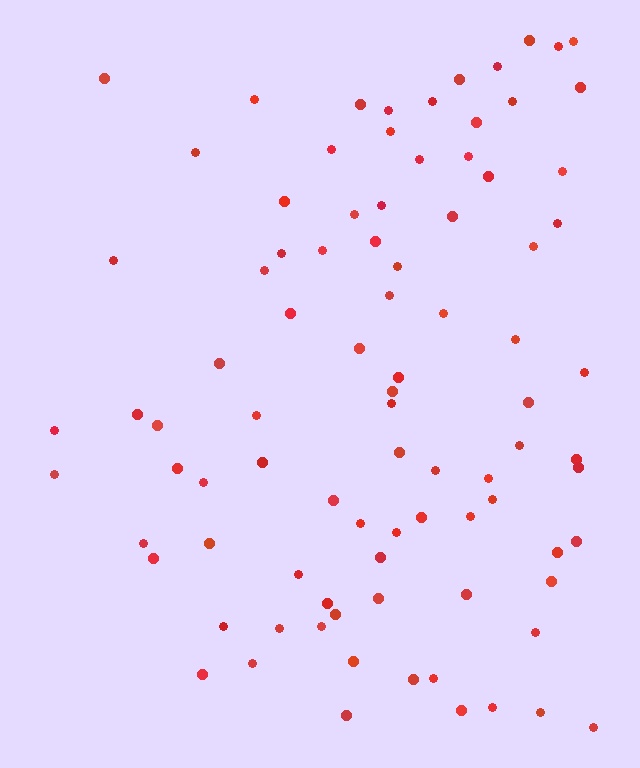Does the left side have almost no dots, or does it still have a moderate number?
Still a moderate number, just noticeably fewer than the right.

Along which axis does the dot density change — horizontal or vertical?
Horizontal.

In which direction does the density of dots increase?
From left to right, with the right side densest.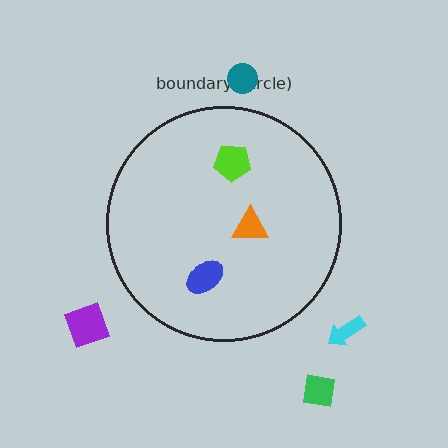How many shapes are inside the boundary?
3 inside, 4 outside.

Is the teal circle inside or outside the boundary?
Outside.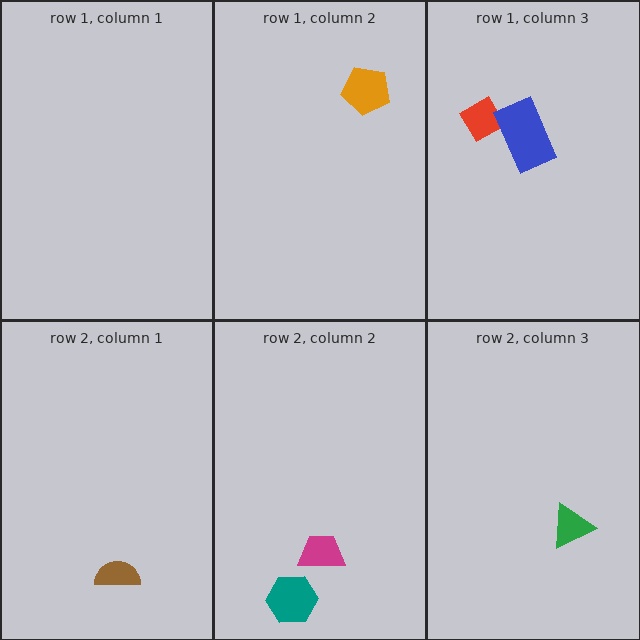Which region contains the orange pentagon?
The row 1, column 2 region.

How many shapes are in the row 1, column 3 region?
2.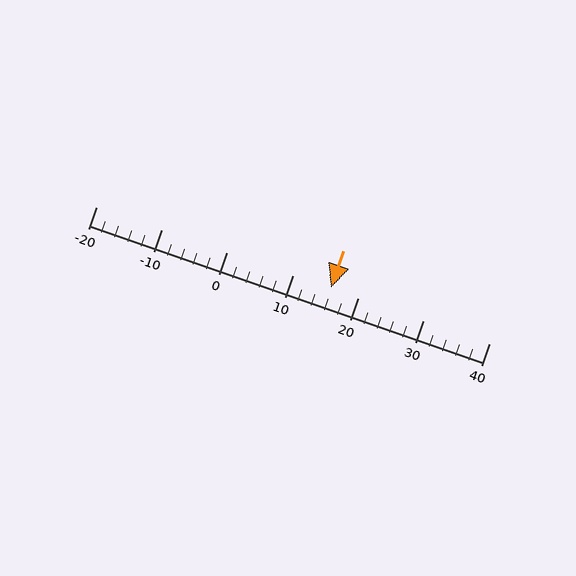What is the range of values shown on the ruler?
The ruler shows values from -20 to 40.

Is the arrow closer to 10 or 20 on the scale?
The arrow is closer to 20.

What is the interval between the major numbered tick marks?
The major tick marks are spaced 10 units apart.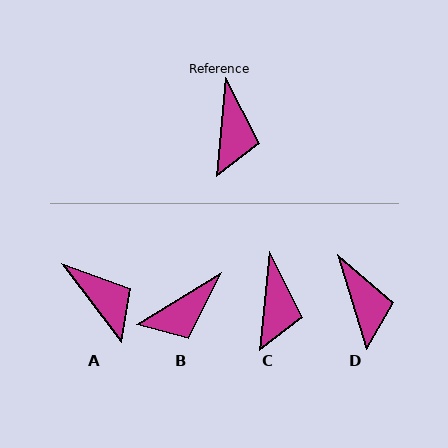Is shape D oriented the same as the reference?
No, it is off by about 22 degrees.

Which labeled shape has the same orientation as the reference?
C.